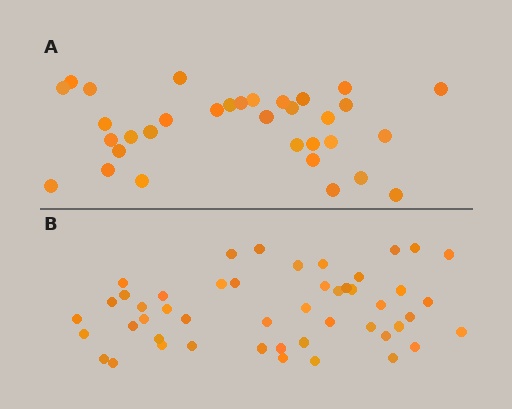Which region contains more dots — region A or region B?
Region B (the bottom region) has more dots.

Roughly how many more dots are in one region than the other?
Region B has approximately 15 more dots than region A.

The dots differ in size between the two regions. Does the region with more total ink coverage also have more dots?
No. Region A has more total ink coverage because its dots are larger, but region B actually contains more individual dots. Total area can be misleading — the number of items is what matters here.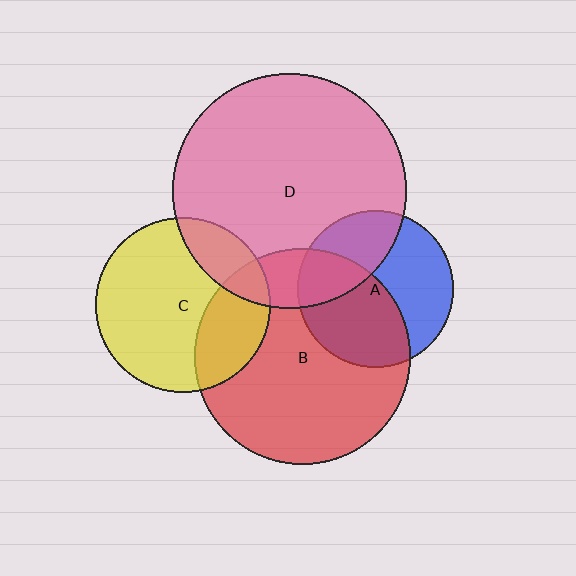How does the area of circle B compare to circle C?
Approximately 1.5 times.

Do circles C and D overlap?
Yes.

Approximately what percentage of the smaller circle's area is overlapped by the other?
Approximately 20%.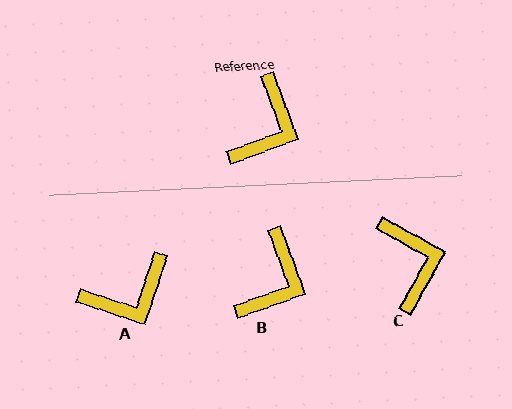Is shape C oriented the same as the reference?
No, it is off by about 41 degrees.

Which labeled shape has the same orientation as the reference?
B.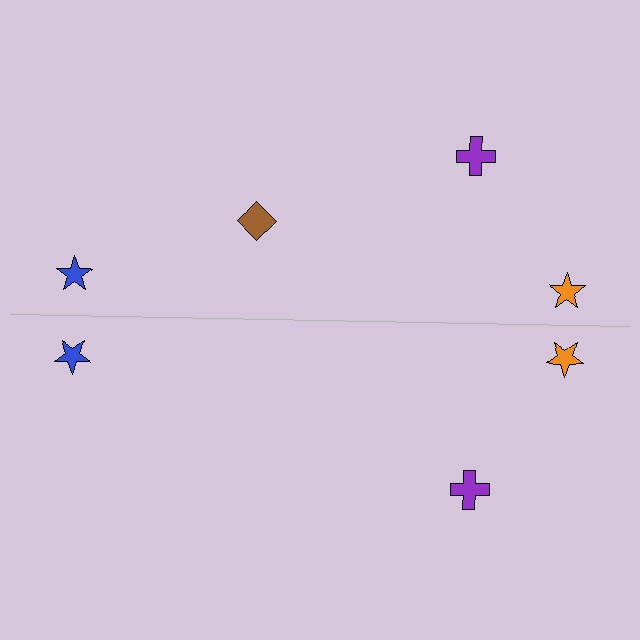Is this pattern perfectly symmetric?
No, the pattern is not perfectly symmetric. A brown diamond is missing from the bottom side.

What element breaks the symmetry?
A brown diamond is missing from the bottom side.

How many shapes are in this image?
There are 7 shapes in this image.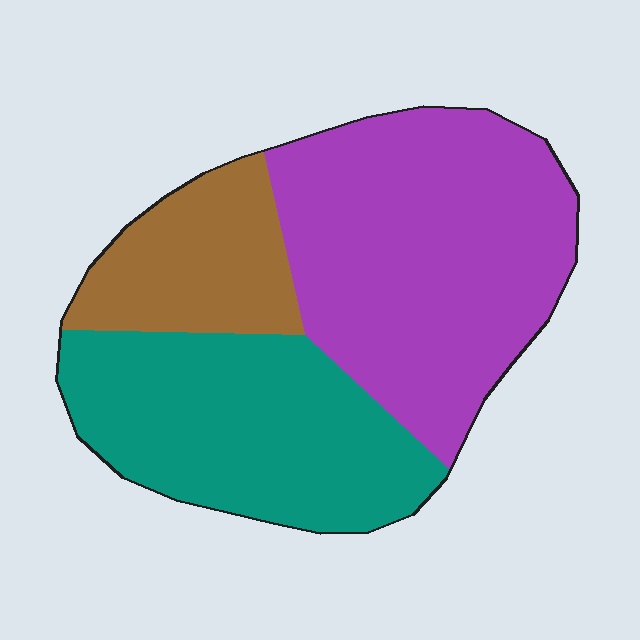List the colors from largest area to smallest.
From largest to smallest: purple, teal, brown.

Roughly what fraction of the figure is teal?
Teal takes up between a quarter and a half of the figure.